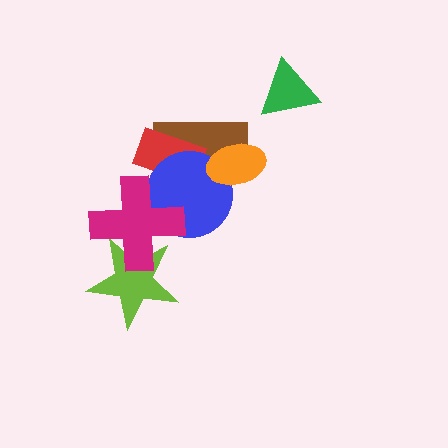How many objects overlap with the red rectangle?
2 objects overlap with the red rectangle.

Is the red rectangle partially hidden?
Yes, it is partially covered by another shape.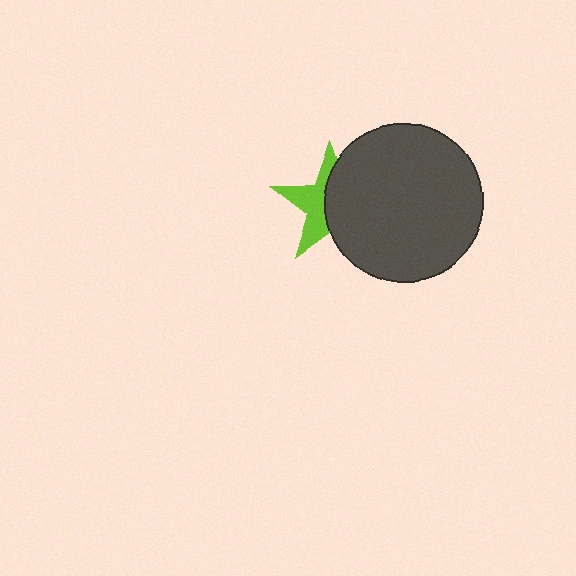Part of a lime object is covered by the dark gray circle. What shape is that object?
It is a star.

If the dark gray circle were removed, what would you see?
You would see the complete lime star.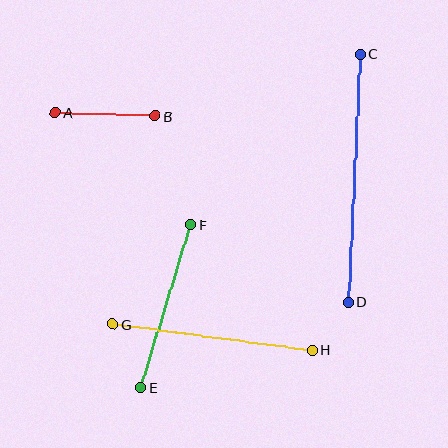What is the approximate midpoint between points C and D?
The midpoint is at approximately (354, 178) pixels.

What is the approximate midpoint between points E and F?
The midpoint is at approximately (166, 306) pixels.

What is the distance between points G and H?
The distance is approximately 202 pixels.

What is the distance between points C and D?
The distance is approximately 248 pixels.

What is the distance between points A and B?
The distance is approximately 100 pixels.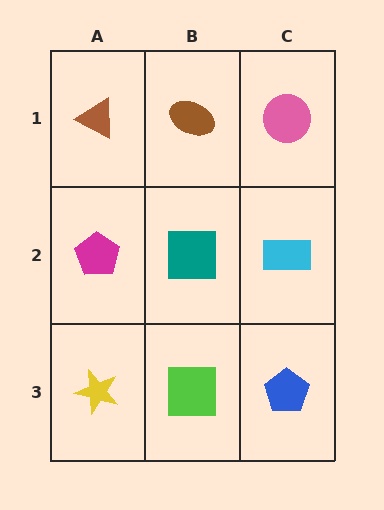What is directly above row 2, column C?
A pink circle.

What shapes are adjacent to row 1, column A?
A magenta pentagon (row 2, column A), a brown ellipse (row 1, column B).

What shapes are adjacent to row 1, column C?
A cyan rectangle (row 2, column C), a brown ellipse (row 1, column B).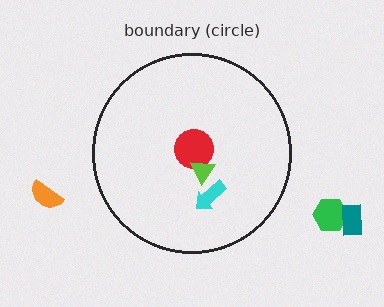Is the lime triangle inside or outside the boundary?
Inside.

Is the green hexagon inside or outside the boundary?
Outside.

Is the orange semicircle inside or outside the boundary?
Outside.